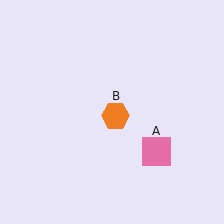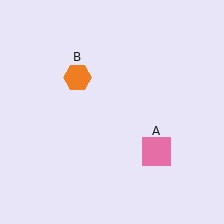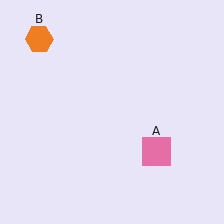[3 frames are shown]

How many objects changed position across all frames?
1 object changed position: orange hexagon (object B).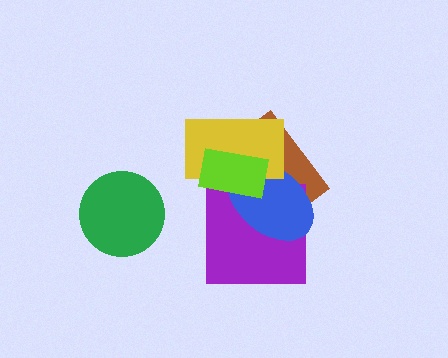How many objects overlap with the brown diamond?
4 objects overlap with the brown diamond.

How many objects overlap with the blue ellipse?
4 objects overlap with the blue ellipse.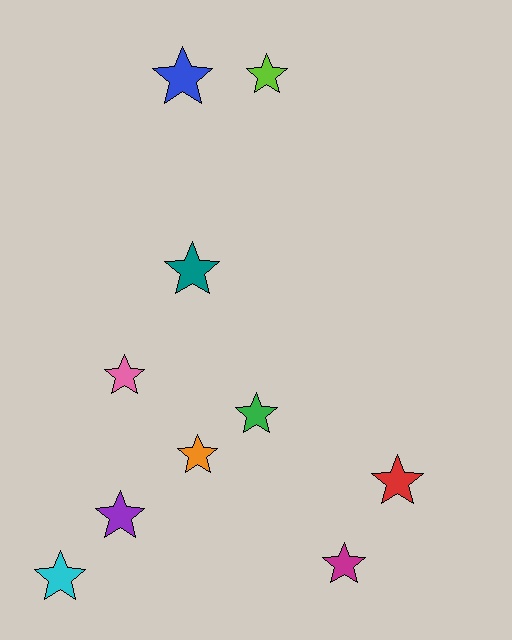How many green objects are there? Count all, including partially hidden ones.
There is 1 green object.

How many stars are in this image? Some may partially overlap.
There are 10 stars.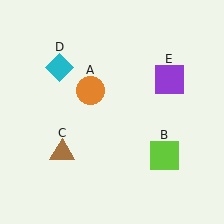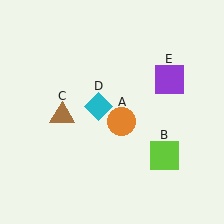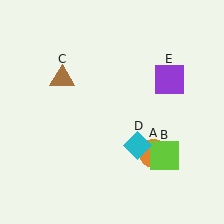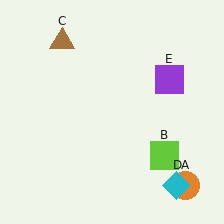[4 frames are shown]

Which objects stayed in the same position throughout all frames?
Lime square (object B) and purple square (object E) remained stationary.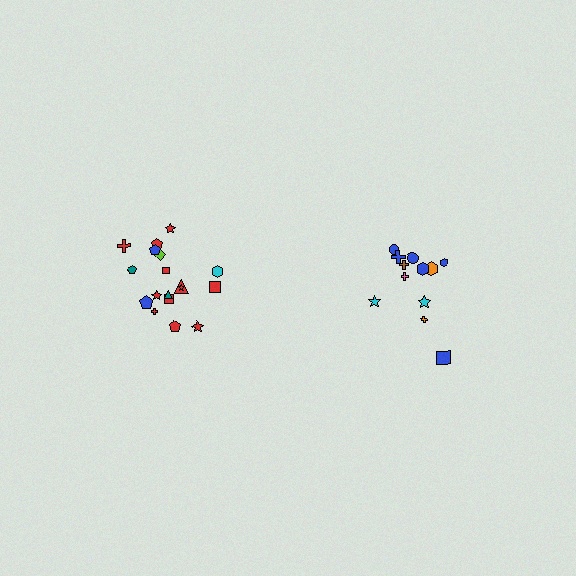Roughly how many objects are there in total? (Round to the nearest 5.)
Roughly 30 objects in total.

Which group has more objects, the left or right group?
The left group.